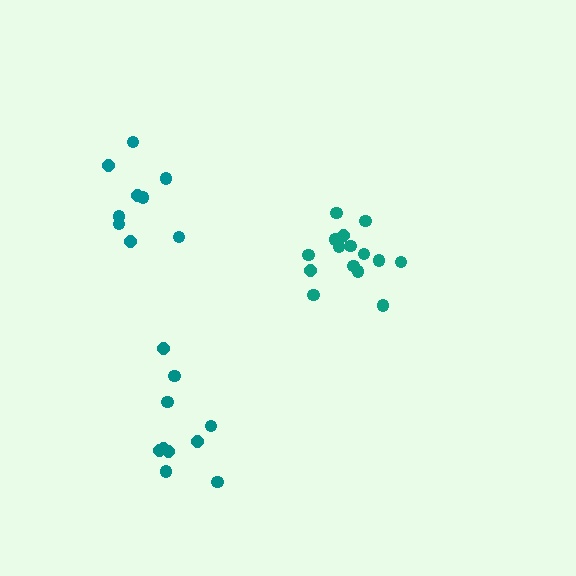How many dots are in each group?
Group 1: 15 dots, Group 2: 9 dots, Group 3: 10 dots (34 total).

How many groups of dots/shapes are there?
There are 3 groups.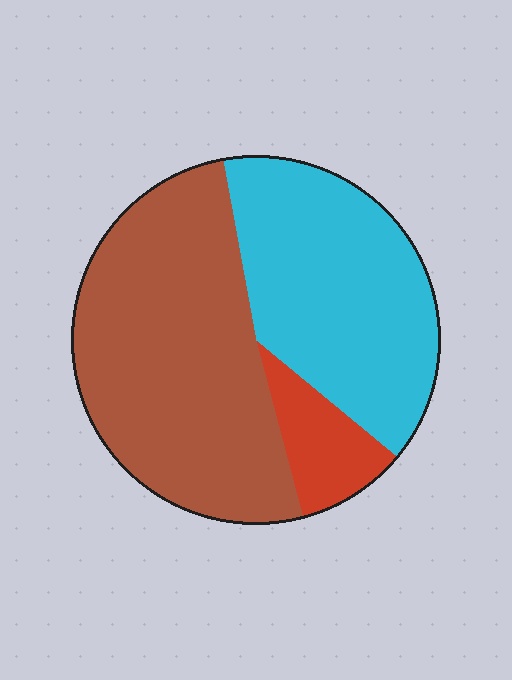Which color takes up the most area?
Brown, at roughly 50%.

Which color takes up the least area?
Red, at roughly 10%.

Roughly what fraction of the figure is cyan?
Cyan covers about 40% of the figure.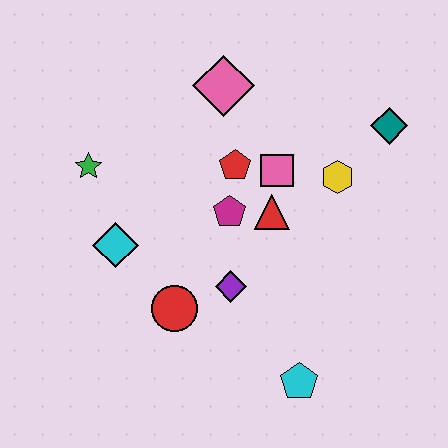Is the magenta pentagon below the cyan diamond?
No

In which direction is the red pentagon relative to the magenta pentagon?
The red pentagon is above the magenta pentagon.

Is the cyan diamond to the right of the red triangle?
No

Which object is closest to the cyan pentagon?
The purple diamond is closest to the cyan pentagon.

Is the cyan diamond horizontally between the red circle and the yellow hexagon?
No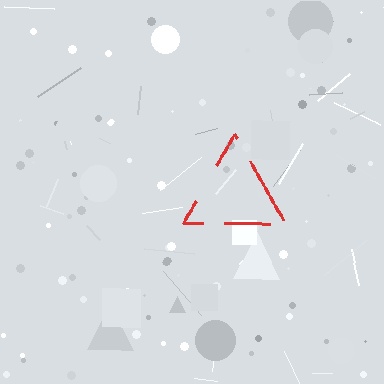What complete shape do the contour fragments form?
The contour fragments form a triangle.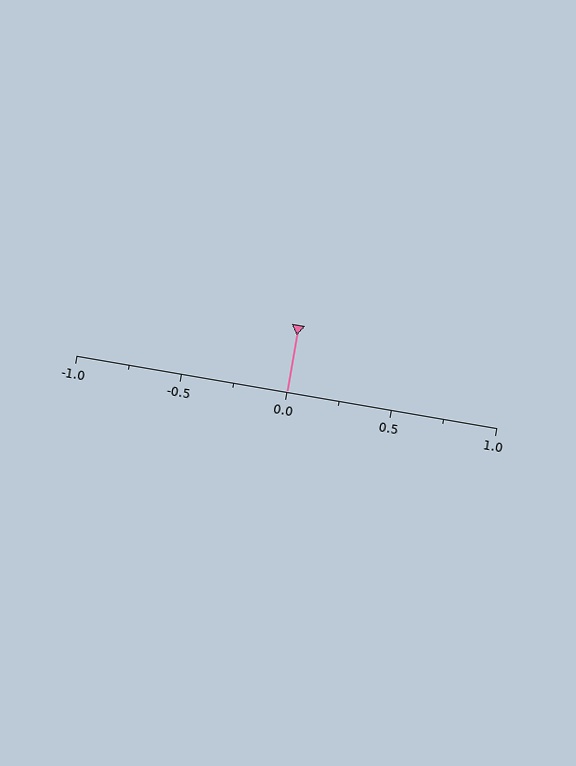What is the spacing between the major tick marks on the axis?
The major ticks are spaced 0.5 apart.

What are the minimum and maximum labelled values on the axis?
The axis runs from -1.0 to 1.0.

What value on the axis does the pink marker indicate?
The marker indicates approximately 0.